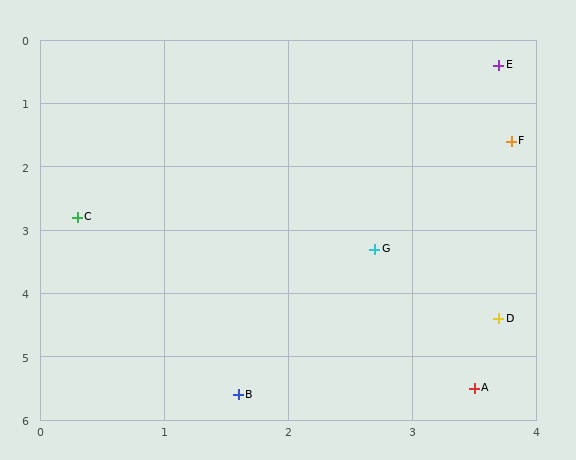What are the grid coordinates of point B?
Point B is at approximately (1.6, 5.6).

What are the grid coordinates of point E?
Point E is at approximately (3.7, 0.4).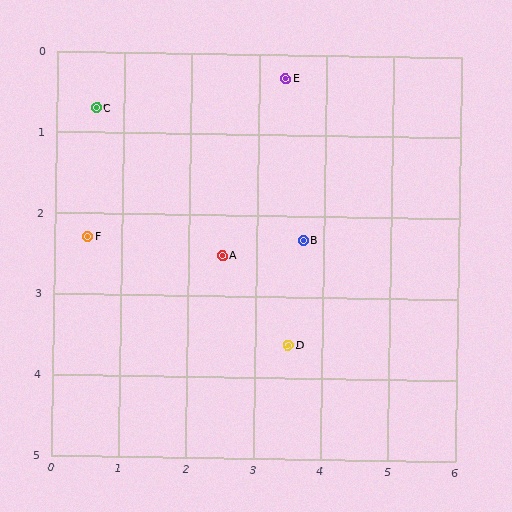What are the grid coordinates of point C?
Point C is at approximately (0.6, 0.7).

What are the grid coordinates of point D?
Point D is at approximately (3.5, 3.6).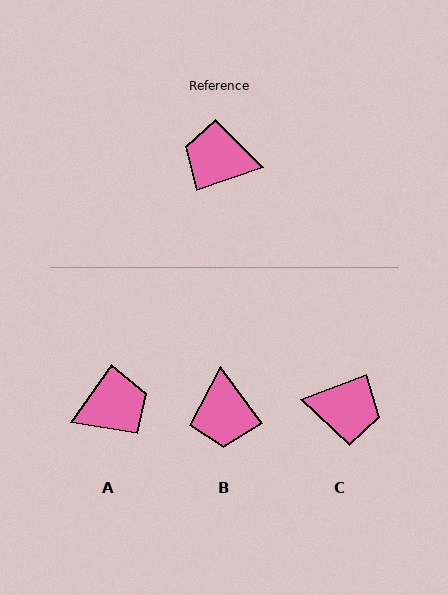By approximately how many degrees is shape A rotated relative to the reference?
Approximately 144 degrees clockwise.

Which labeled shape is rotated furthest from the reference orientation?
C, about 178 degrees away.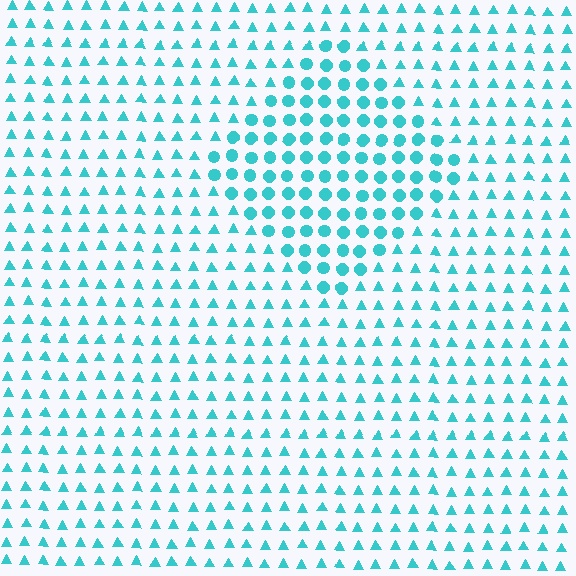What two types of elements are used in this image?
The image uses circles inside the diamond region and triangles outside it.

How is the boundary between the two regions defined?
The boundary is defined by a change in element shape: circles inside vs. triangles outside. All elements share the same color and spacing.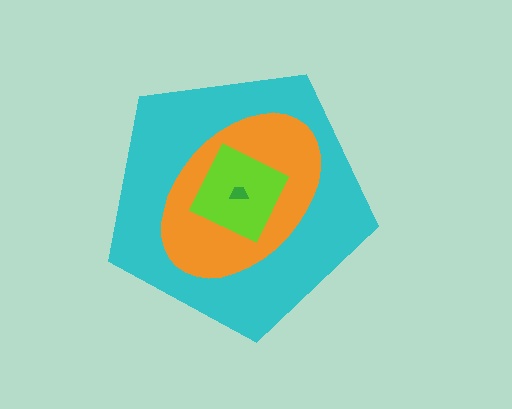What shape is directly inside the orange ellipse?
The lime square.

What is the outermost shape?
The cyan pentagon.